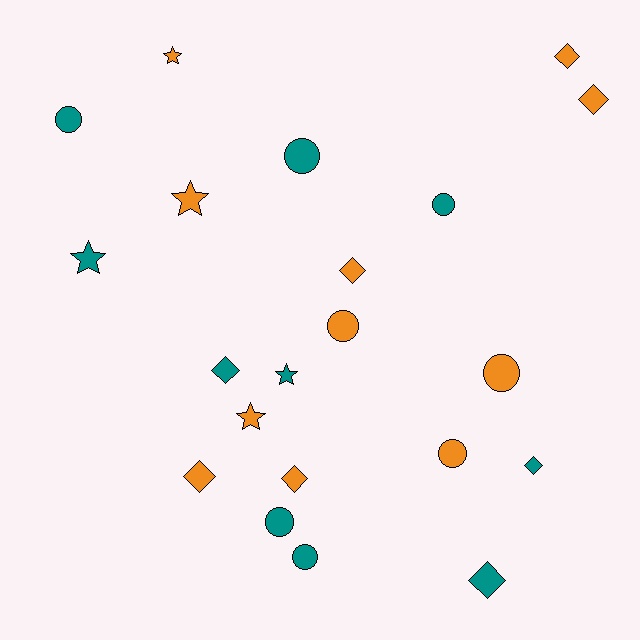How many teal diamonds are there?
There are 3 teal diamonds.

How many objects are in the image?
There are 21 objects.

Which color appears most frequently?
Orange, with 11 objects.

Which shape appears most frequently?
Diamond, with 8 objects.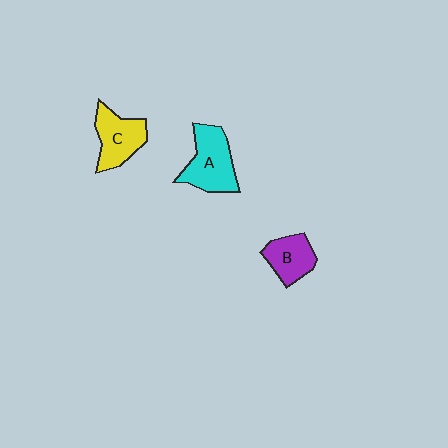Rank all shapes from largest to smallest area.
From largest to smallest: A (cyan), C (yellow), B (purple).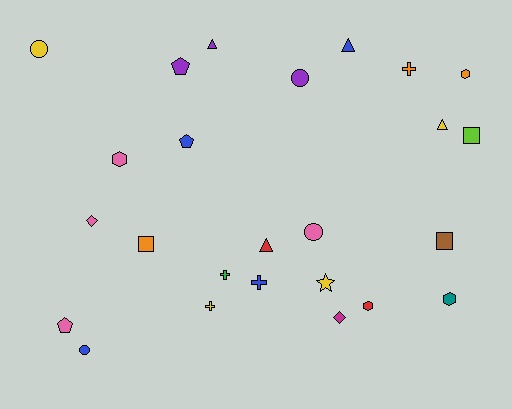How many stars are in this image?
There is 1 star.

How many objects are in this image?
There are 25 objects.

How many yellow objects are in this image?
There are 4 yellow objects.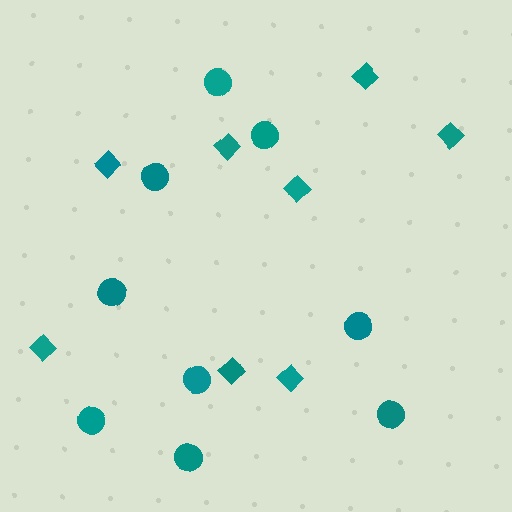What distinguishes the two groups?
There are 2 groups: one group of circles (9) and one group of diamonds (8).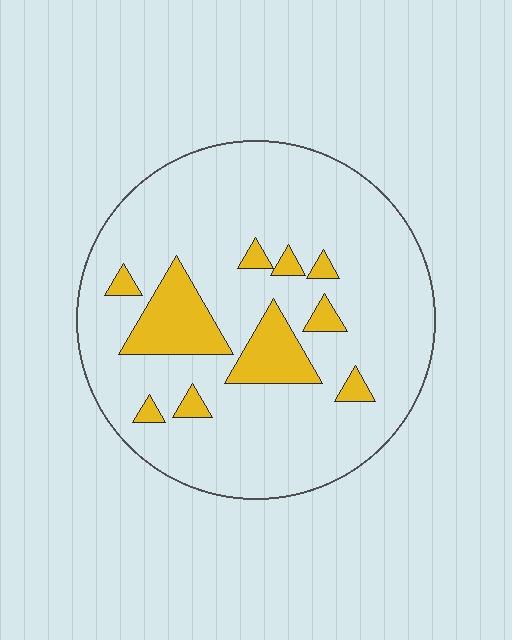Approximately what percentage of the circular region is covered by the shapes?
Approximately 15%.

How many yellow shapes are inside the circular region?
10.